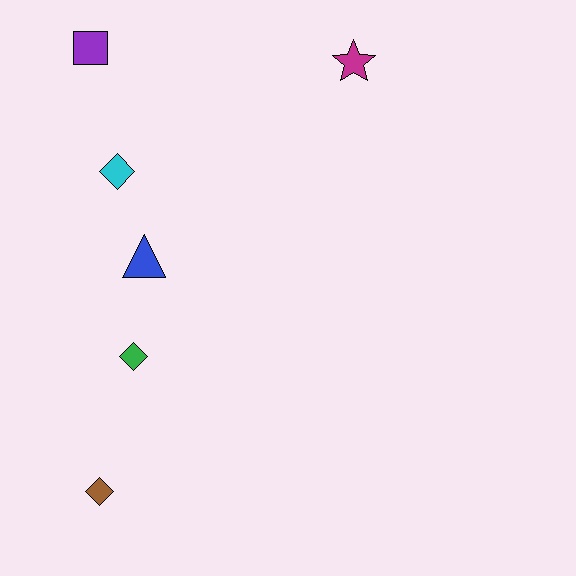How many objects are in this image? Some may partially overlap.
There are 6 objects.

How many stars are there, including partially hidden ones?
There is 1 star.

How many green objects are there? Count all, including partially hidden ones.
There is 1 green object.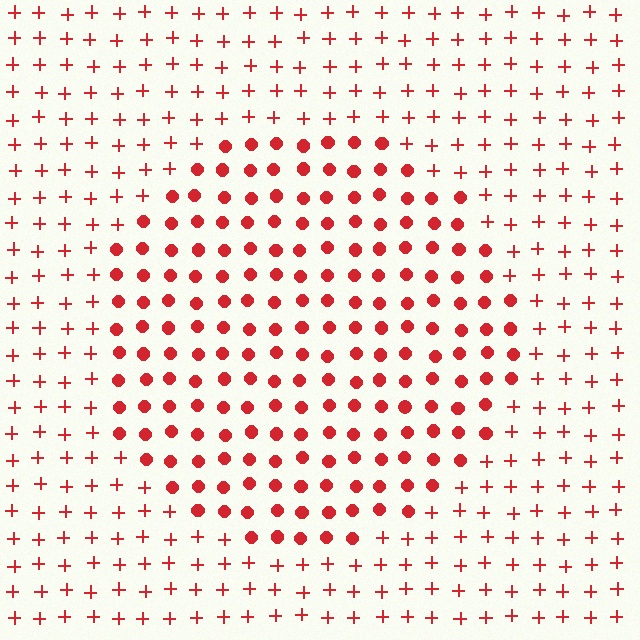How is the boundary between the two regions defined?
The boundary is defined by a change in element shape: circles inside vs. plus signs outside. All elements share the same color and spacing.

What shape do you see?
I see a circle.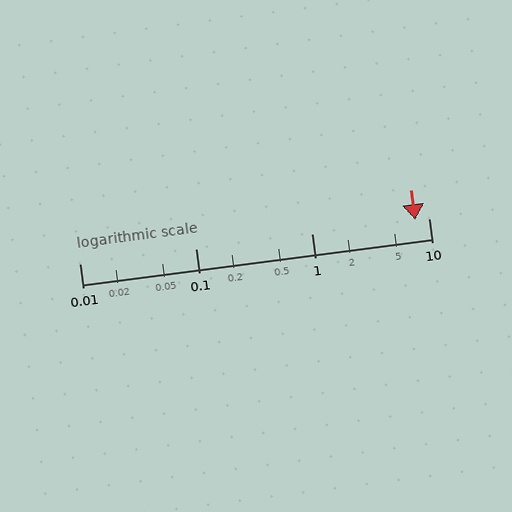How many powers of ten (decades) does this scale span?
The scale spans 3 decades, from 0.01 to 10.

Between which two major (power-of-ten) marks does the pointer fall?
The pointer is between 1 and 10.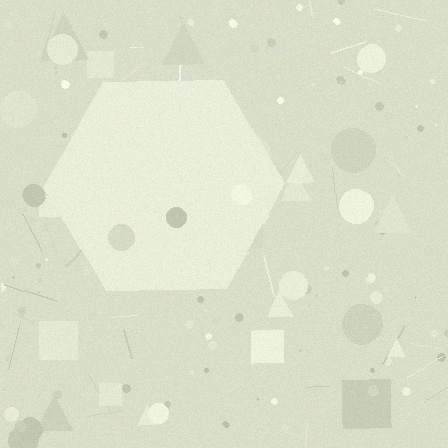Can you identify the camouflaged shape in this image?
The camouflaged shape is a hexagon.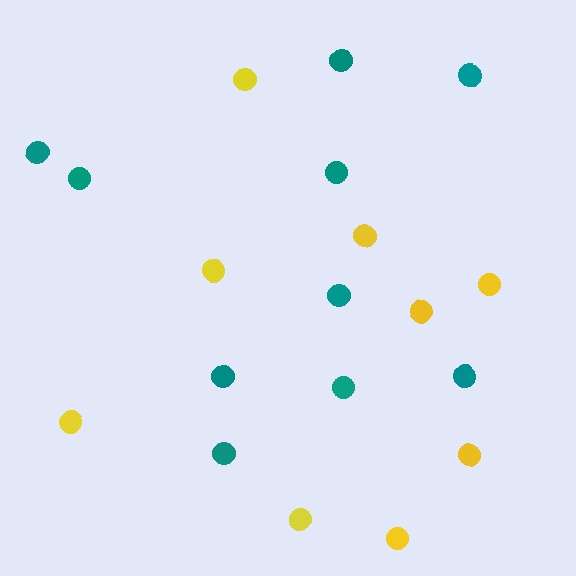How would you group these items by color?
There are 2 groups: one group of teal circles (10) and one group of yellow circles (9).